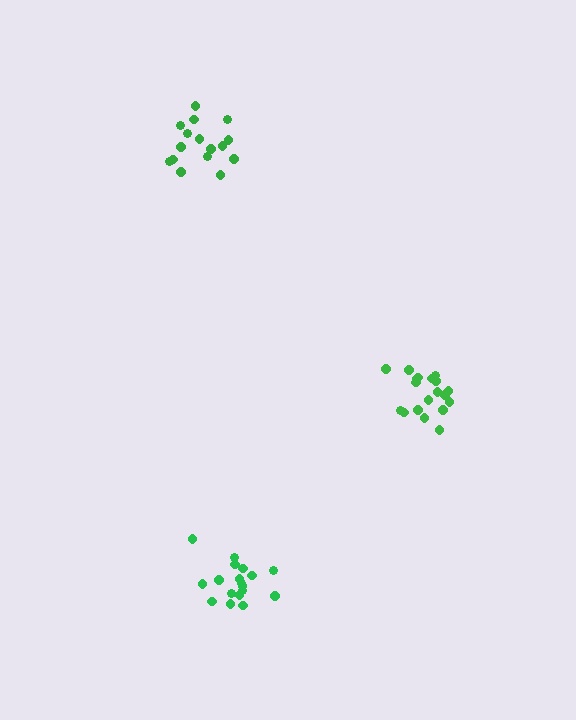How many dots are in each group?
Group 1: 18 dots, Group 2: 16 dots, Group 3: 19 dots (53 total).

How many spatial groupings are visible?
There are 3 spatial groupings.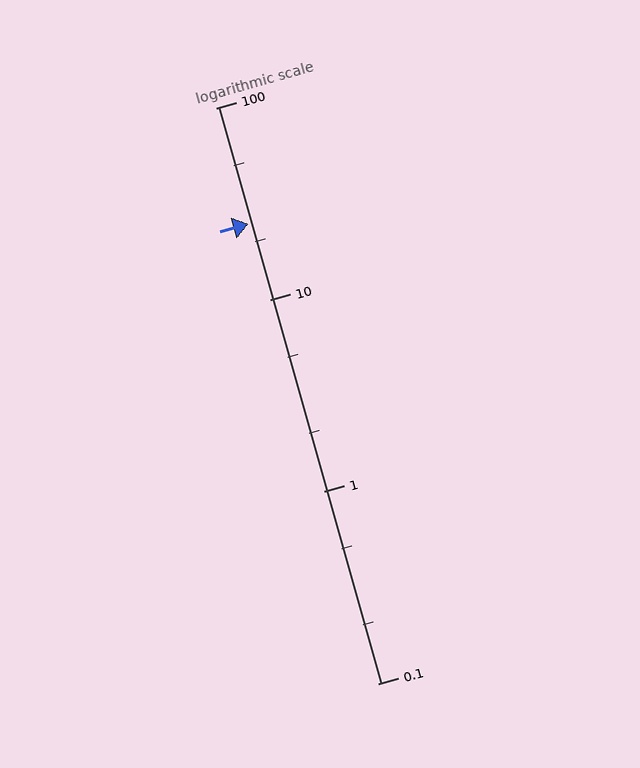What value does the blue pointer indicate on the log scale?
The pointer indicates approximately 25.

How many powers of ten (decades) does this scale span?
The scale spans 3 decades, from 0.1 to 100.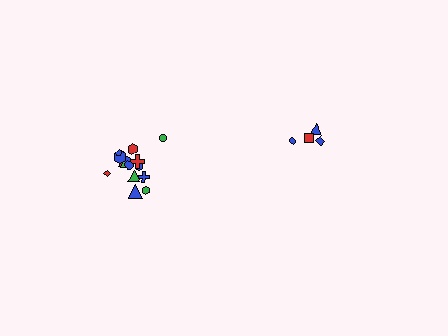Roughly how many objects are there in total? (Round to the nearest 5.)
Roughly 20 objects in total.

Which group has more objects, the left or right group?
The left group.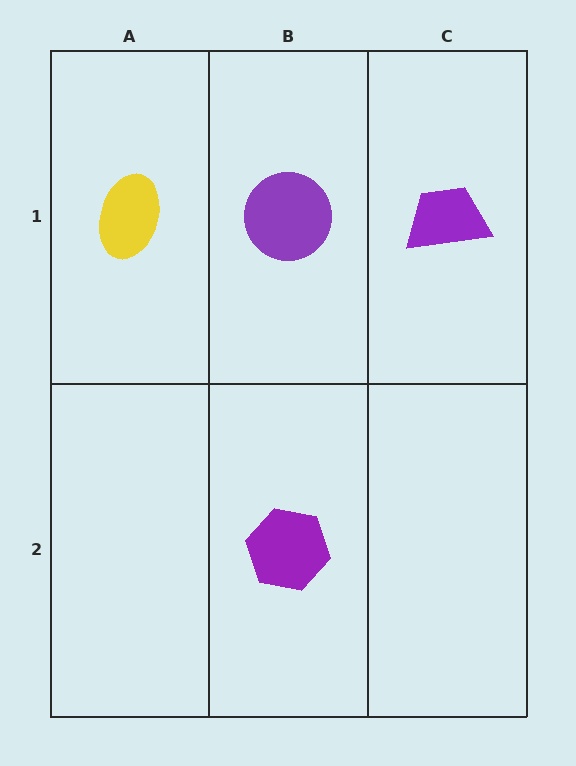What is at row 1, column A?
A yellow ellipse.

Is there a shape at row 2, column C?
No, that cell is empty.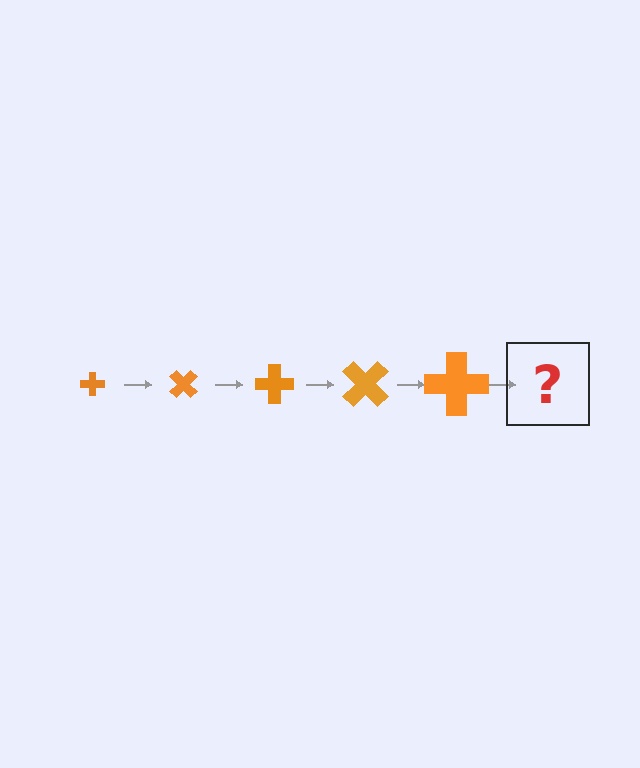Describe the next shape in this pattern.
It should be a cross, larger than the previous one and rotated 225 degrees from the start.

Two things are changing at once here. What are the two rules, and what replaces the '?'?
The two rules are that the cross grows larger each step and it rotates 45 degrees each step. The '?' should be a cross, larger than the previous one and rotated 225 degrees from the start.